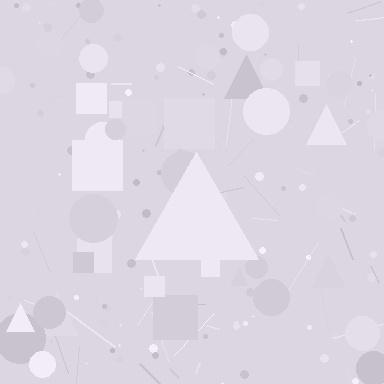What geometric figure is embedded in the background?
A triangle is embedded in the background.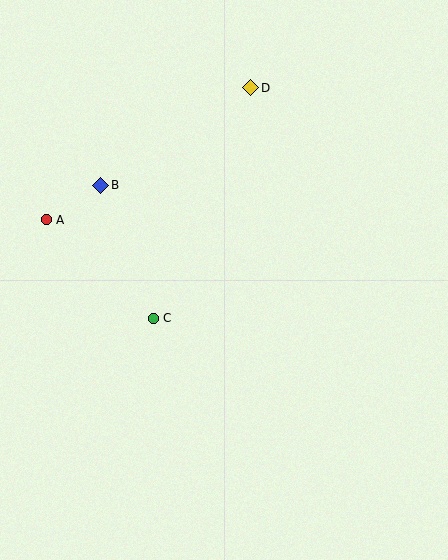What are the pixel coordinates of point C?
Point C is at (153, 318).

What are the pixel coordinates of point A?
Point A is at (46, 220).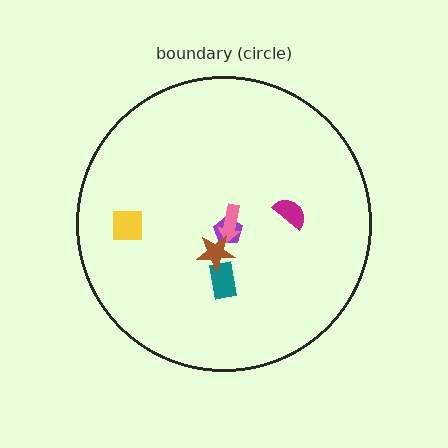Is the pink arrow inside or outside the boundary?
Inside.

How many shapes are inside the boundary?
6 inside, 0 outside.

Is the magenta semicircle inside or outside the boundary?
Inside.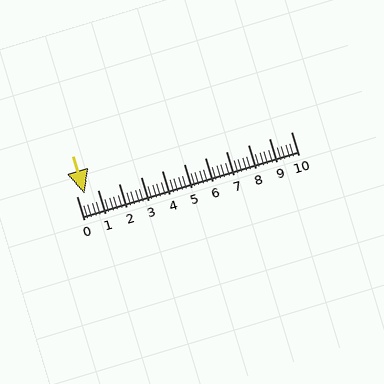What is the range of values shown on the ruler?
The ruler shows values from 0 to 10.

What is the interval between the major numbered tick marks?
The major tick marks are spaced 1 units apart.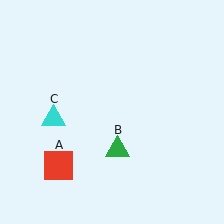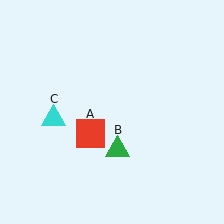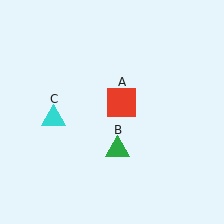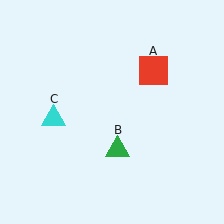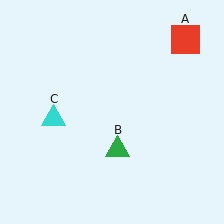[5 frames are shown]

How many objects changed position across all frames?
1 object changed position: red square (object A).